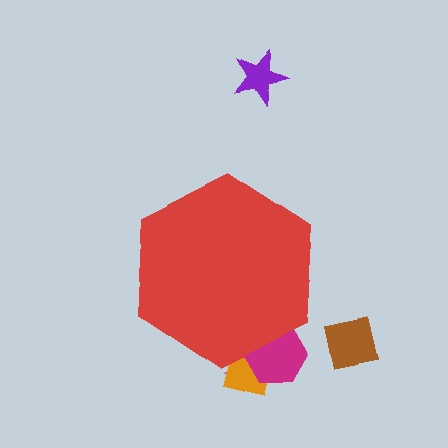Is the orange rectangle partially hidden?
Yes, the orange rectangle is partially hidden behind the red hexagon.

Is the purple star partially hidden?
No, the purple star is fully visible.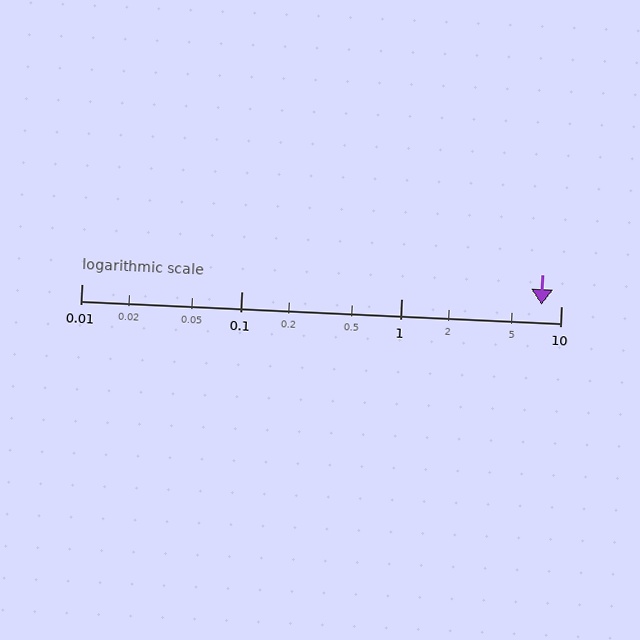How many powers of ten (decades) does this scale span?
The scale spans 3 decades, from 0.01 to 10.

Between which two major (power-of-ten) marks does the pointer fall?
The pointer is between 1 and 10.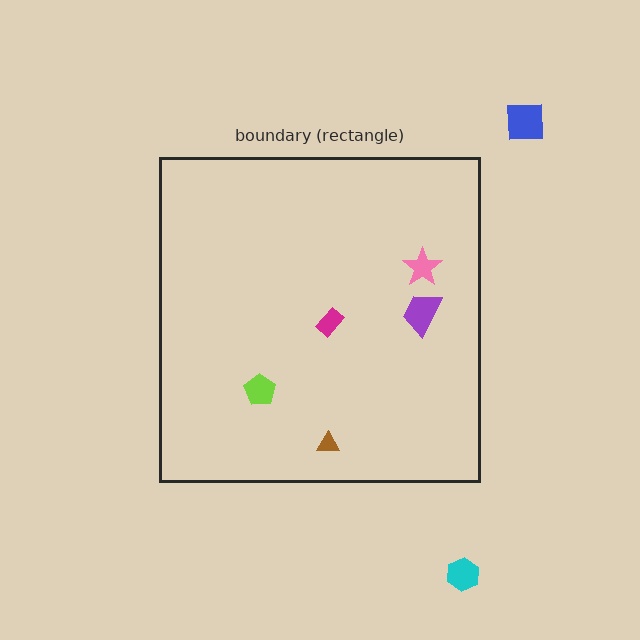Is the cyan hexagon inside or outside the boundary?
Outside.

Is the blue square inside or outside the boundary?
Outside.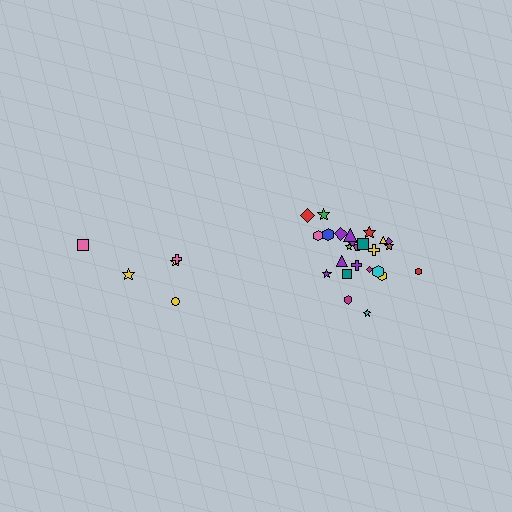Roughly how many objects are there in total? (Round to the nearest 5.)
Roughly 30 objects in total.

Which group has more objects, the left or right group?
The right group.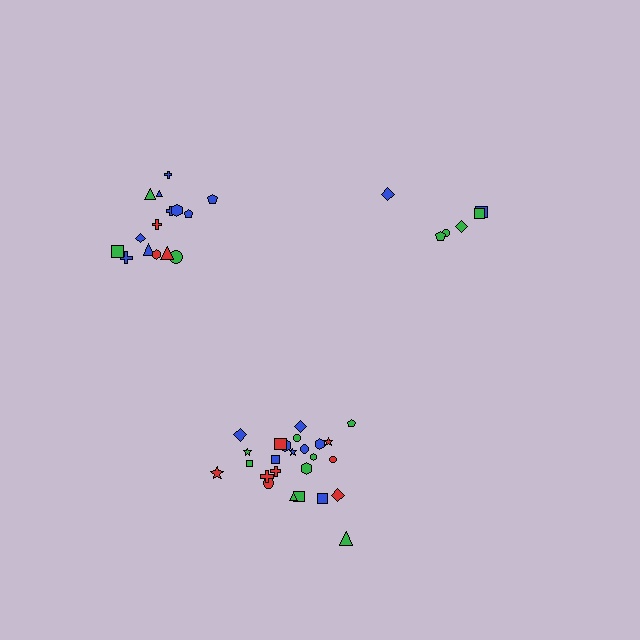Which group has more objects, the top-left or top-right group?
The top-left group.